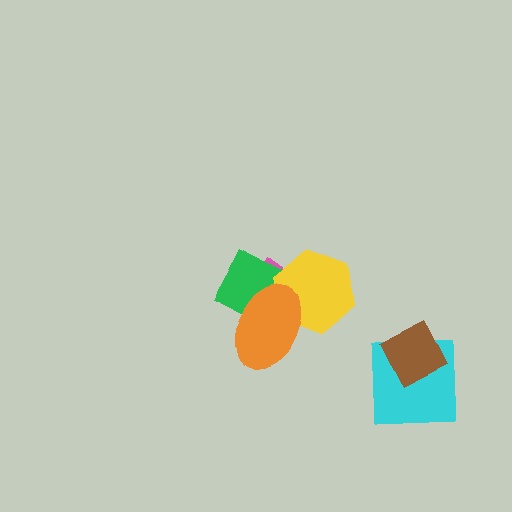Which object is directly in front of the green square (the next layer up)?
The yellow hexagon is directly in front of the green square.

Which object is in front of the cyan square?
The brown diamond is in front of the cyan square.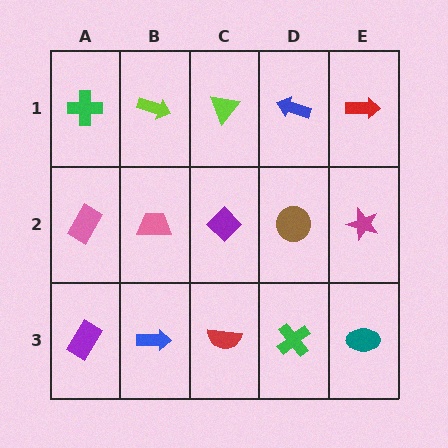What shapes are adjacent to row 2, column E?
A red arrow (row 1, column E), a teal ellipse (row 3, column E), a brown circle (row 2, column D).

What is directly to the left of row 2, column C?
A pink trapezoid.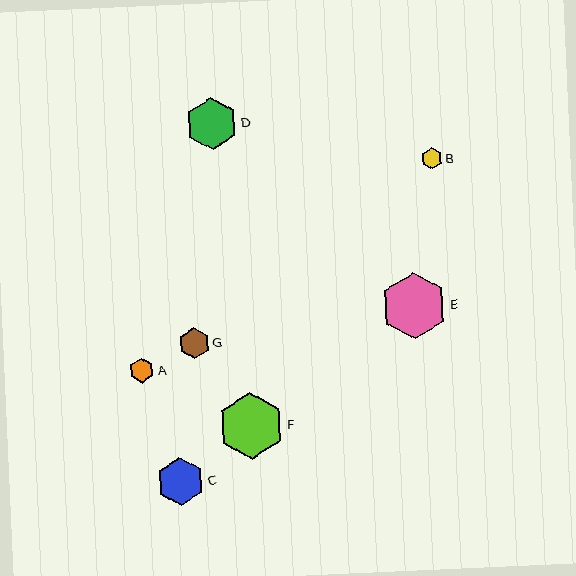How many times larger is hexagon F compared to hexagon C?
Hexagon F is approximately 1.4 times the size of hexagon C.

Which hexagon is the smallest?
Hexagon B is the smallest with a size of approximately 21 pixels.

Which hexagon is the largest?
Hexagon F is the largest with a size of approximately 66 pixels.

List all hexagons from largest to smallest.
From largest to smallest: F, E, D, C, G, A, B.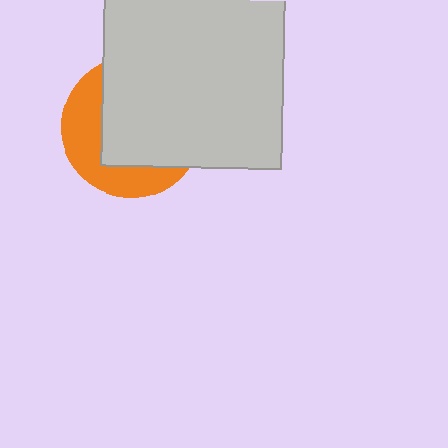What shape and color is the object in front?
The object in front is a light gray square.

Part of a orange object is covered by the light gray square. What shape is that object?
It is a circle.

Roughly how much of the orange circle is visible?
A small part of it is visible (roughly 37%).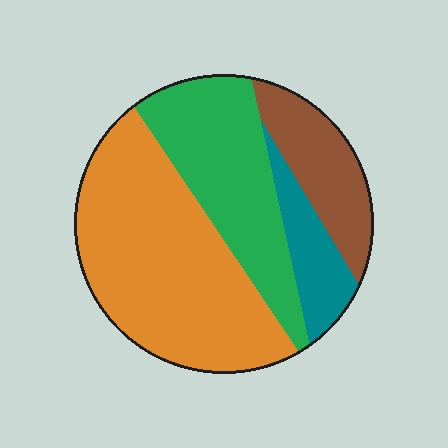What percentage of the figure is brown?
Brown takes up less than a quarter of the figure.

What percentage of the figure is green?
Green covers about 30% of the figure.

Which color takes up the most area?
Orange, at roughly 45%.